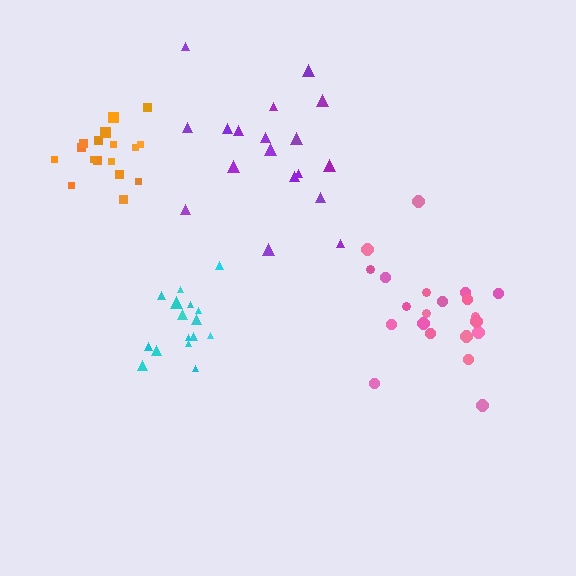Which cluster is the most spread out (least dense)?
Purple.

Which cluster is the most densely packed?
Cyan.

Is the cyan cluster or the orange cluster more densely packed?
Cyan.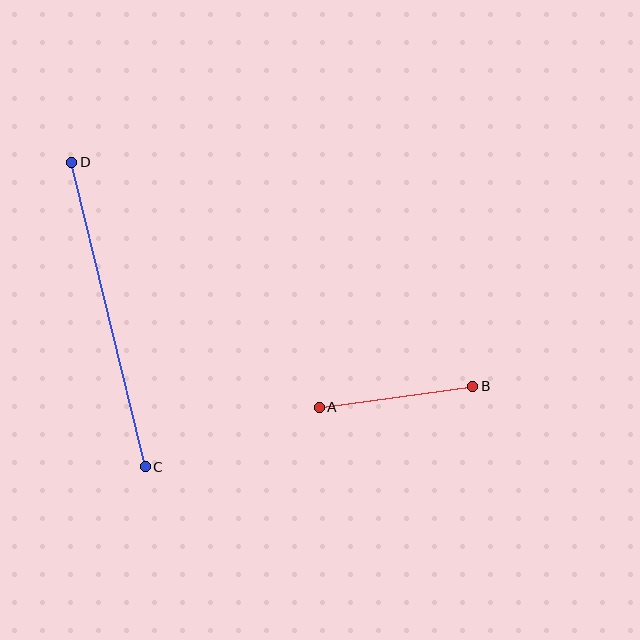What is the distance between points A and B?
The distance is approximately 155 pixels.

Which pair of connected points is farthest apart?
Points C and D are farthest apart.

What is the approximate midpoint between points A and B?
The midpoint is at approximately (396, 397) pixels.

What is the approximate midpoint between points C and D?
The midpoint is at approximately (108, 314) pixels.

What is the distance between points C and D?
The distance is approximately 313 pixels.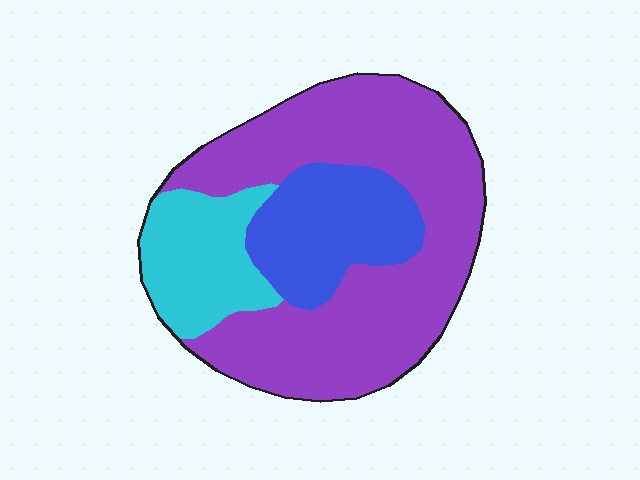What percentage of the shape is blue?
Blue takes up about one fifth (1/5) of the shape.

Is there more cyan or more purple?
Purple.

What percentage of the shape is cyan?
Cyan covers roughly 20% of the shape.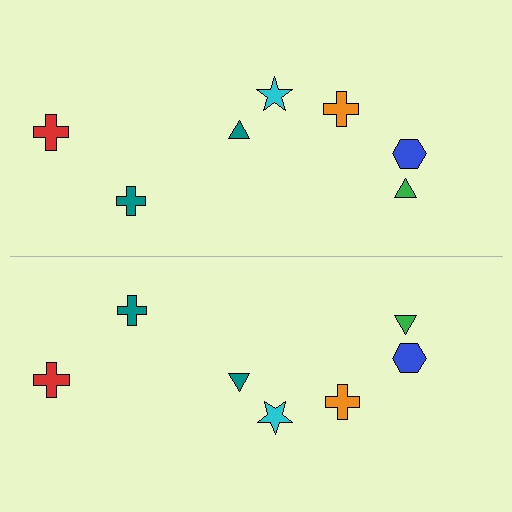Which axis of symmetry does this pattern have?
The pattern has a horizontal axis of symmetry running through the center of the image.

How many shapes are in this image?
There are 14 shapes in this image.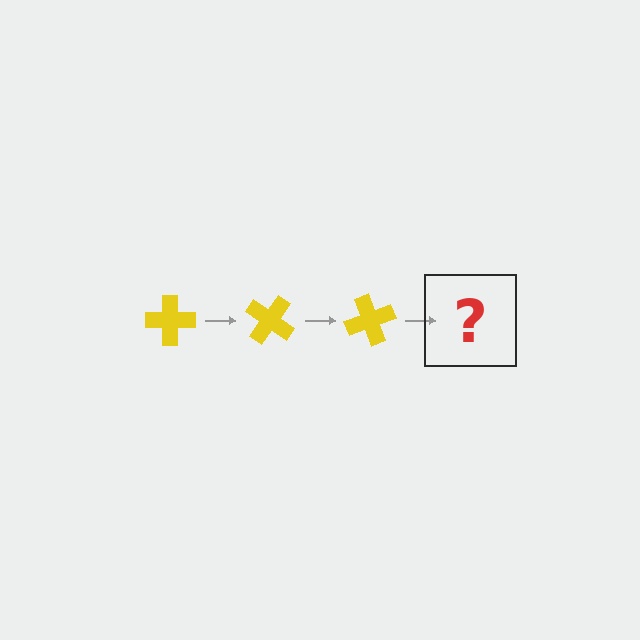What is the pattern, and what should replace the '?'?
The pattern is that the cross rotates 35 degrees each step. The '?' should be a yellow cross rotated 105 degrees.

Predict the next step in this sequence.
The next step is a yellow cross rotated 105 degrees.